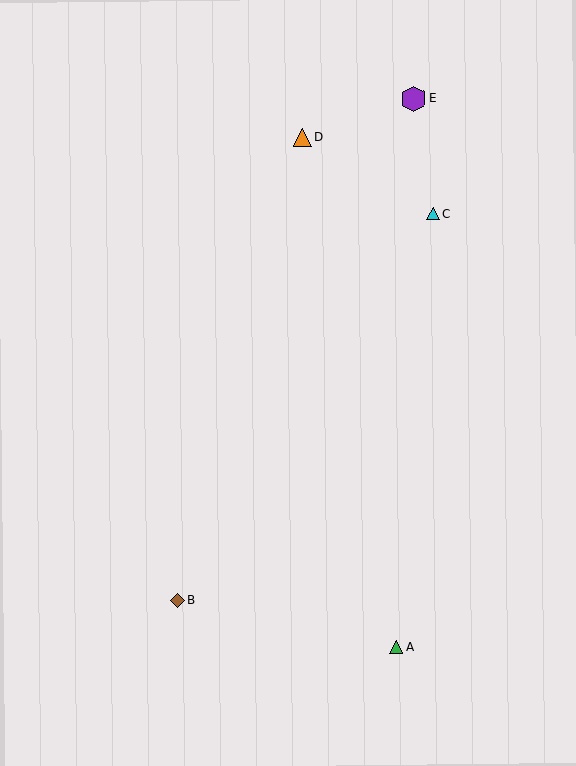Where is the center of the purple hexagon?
The center of the purple hexagon is at (413, 99).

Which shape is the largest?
The purple hexagon (labeled E) is the largest.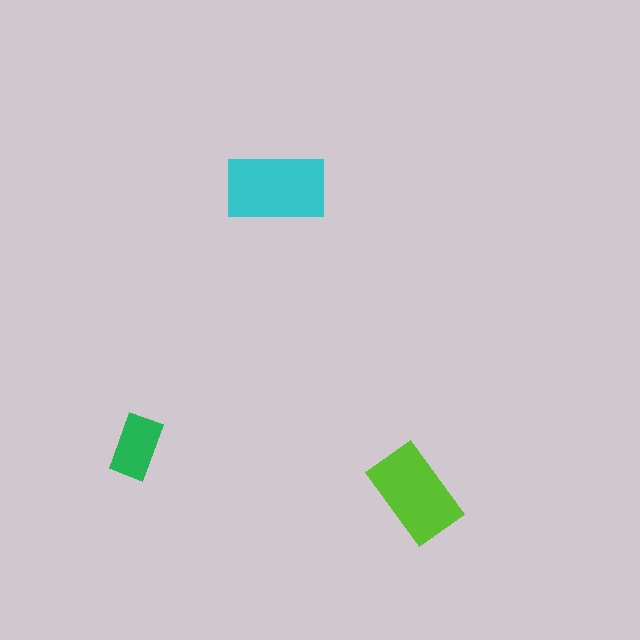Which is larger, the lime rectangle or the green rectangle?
The lime one.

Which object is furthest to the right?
The lime rectangle is rightmost.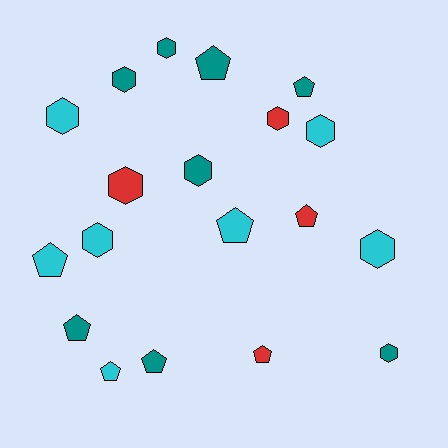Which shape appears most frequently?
Hexagon, with 10 objects.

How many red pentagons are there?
There are 2 red pentagons.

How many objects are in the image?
There are 19 objects.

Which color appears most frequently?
Teal, with 8 objects.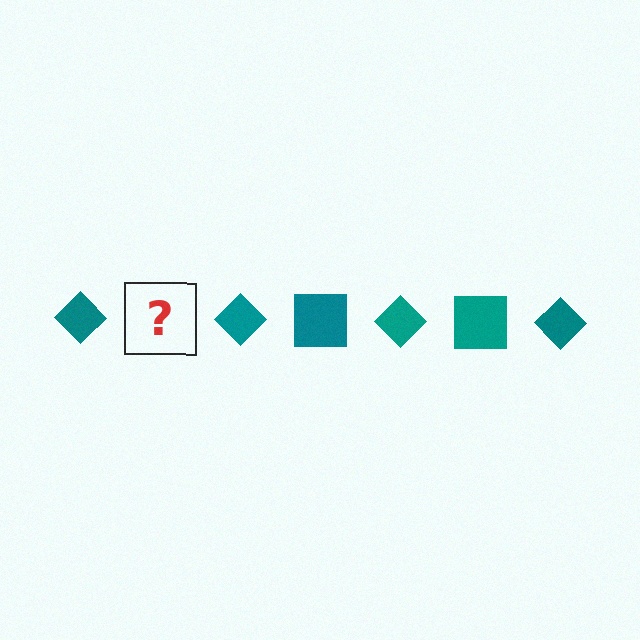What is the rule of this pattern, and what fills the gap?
The rule is that the pattern cycles through diamond, square shapes in teal. The gap should be filled with a teal square.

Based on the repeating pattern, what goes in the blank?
The blank should be a teal square.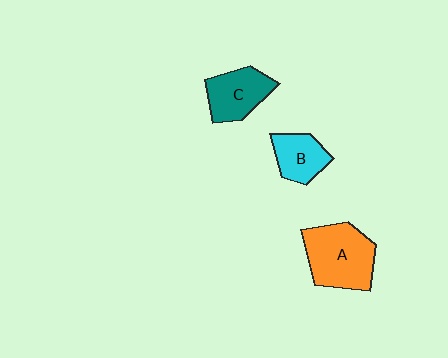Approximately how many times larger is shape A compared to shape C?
Approximately 1.4 times.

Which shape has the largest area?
Shape A (orange).